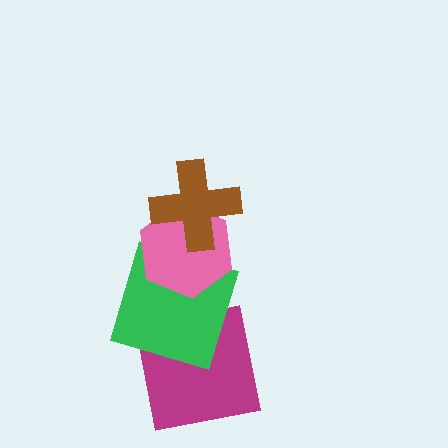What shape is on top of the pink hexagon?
The brown cross is on top of the pink hexagon.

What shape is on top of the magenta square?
The green square is on top of the magenta square.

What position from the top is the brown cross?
The brown cross is 1st from the top.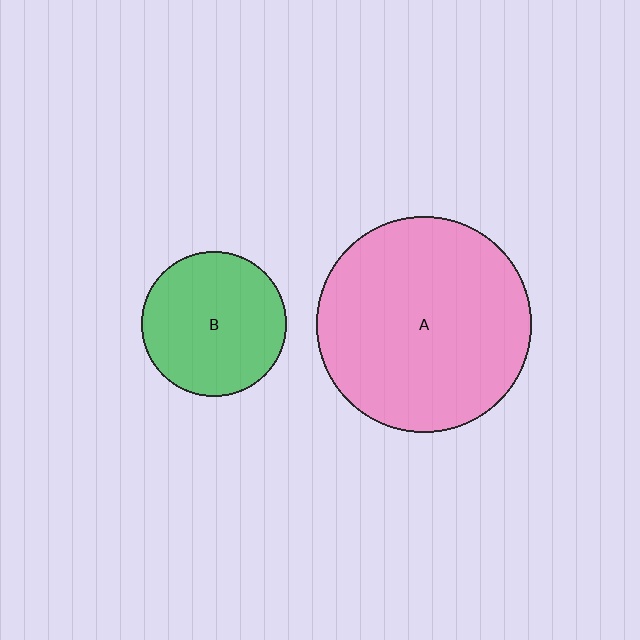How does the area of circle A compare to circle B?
Approximately 2.2 times.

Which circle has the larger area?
Circle A (pink).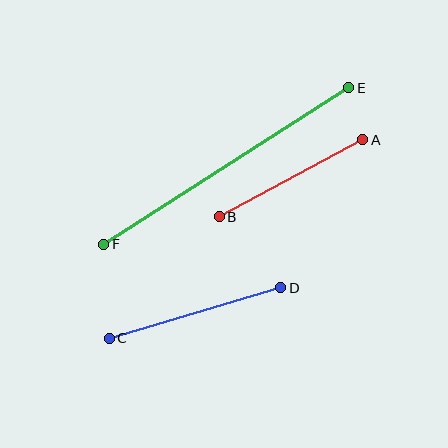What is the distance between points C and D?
The distance is approximately 179 pixels.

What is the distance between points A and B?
The distance is approximately 163 pixels.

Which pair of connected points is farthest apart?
Points E and F are farthest apart.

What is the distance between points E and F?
The distance is approximately 291 pixels.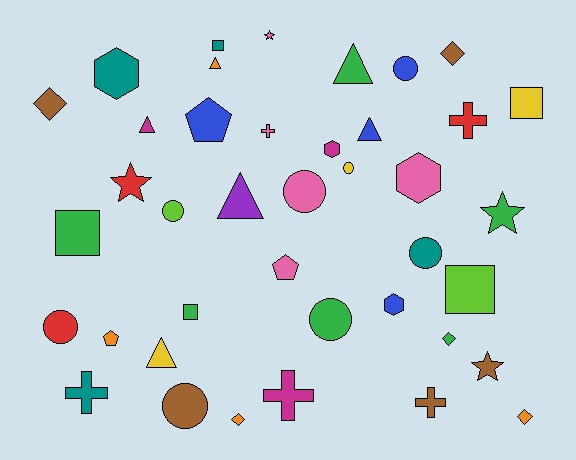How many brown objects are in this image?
There are 5 brown objects.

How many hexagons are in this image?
There are 4 hexagons.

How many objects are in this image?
There are 40 objects.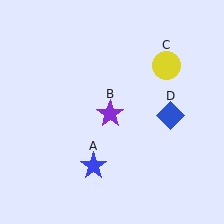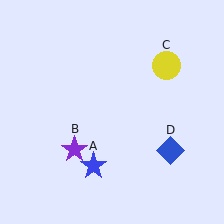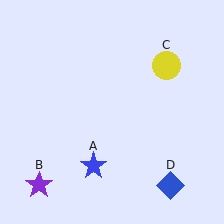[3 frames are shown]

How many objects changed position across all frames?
2 objects changed position: purple star (object B), blue diamond (object D).